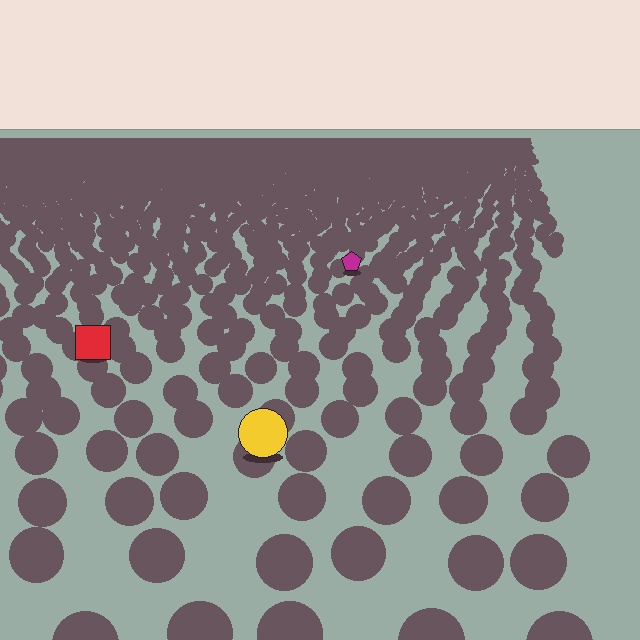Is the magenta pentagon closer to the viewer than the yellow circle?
No. The yellow circle is closer — you can tell from the texture gradient: the ground texture is coarser near it.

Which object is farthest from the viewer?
The magenta pentagon is farthest from the viewer. It appears smaller and the ground texture around it is denser.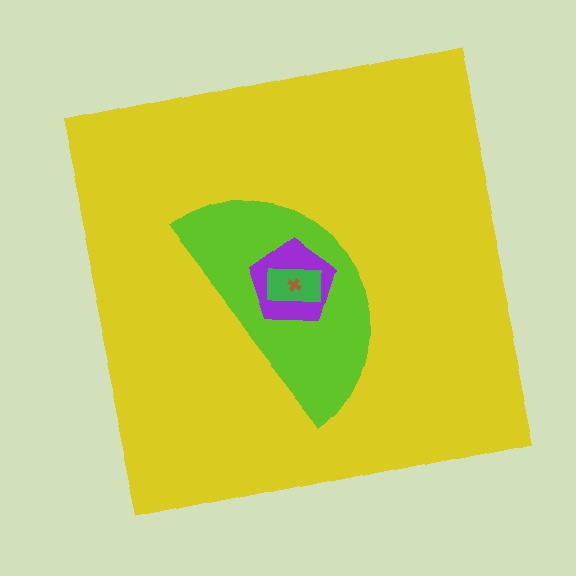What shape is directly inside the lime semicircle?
The purple pentagon.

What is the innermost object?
The brown cross.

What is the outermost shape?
The yellow square.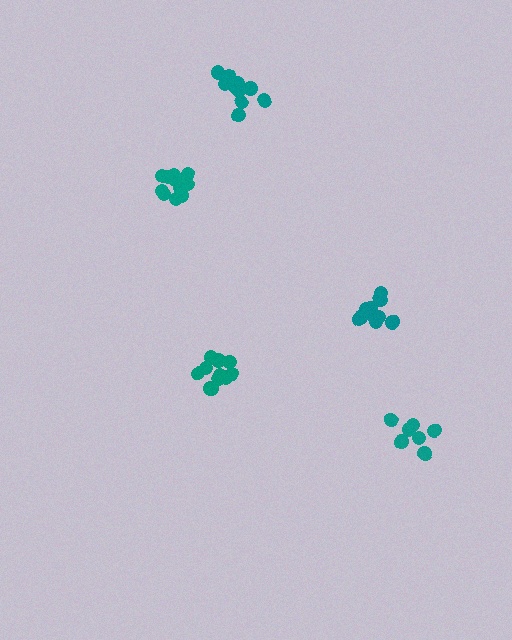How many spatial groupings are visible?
There are 5 spatial groupings.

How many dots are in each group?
Group 1: 12 dots, Group 2: 13 dots, Group 3: 10 dots, Group 4: 7 dots, Group 5: 13 dots (55 total).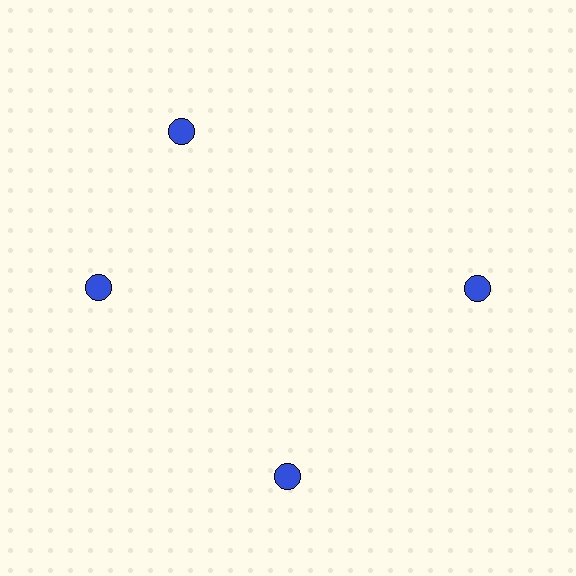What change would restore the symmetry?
The symmetry would be restored by rotating it back into even spacing with its neighbors so that all 4 circles sit at equal angles and equal distance from the center.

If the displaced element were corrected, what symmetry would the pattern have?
It would have 4-fold rotational symmetry — the pattern would map onto itself every 90 degrees.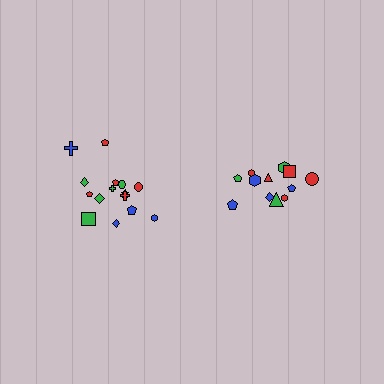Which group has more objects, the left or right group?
The left group.